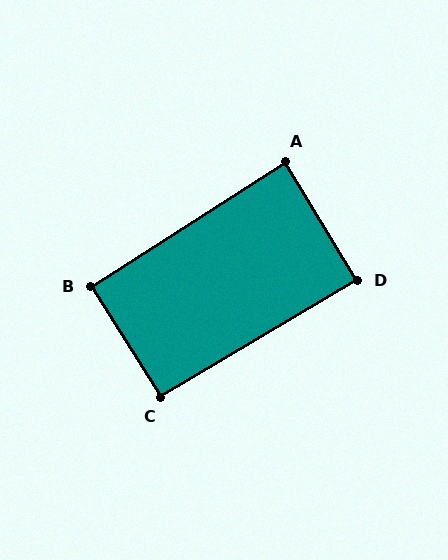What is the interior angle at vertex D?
Approximately 90 degrees (approximately right).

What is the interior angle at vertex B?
Approximately 90 degrees (approximately right).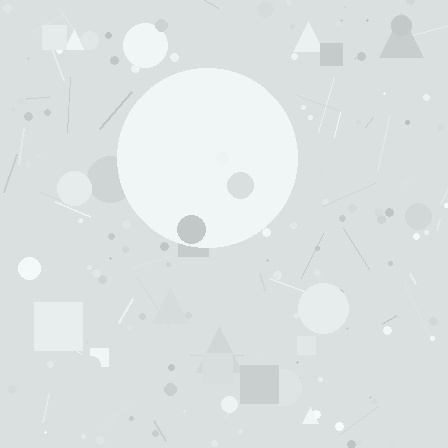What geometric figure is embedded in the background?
A circle is embedded in the background.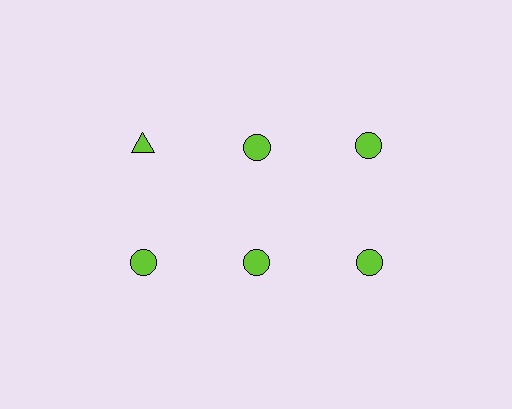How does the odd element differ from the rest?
It has a different shape: triangle instead of circle.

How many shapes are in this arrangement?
There are 6 shapes arranged in a grid pattern.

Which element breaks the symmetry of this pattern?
The lime triangle in the top row, leftmost column breaks the symmetry. All other shapes are lime circles.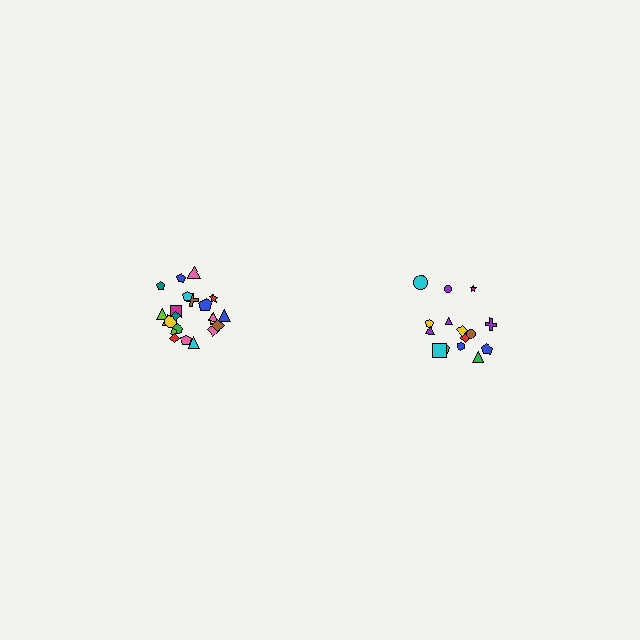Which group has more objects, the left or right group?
The left group.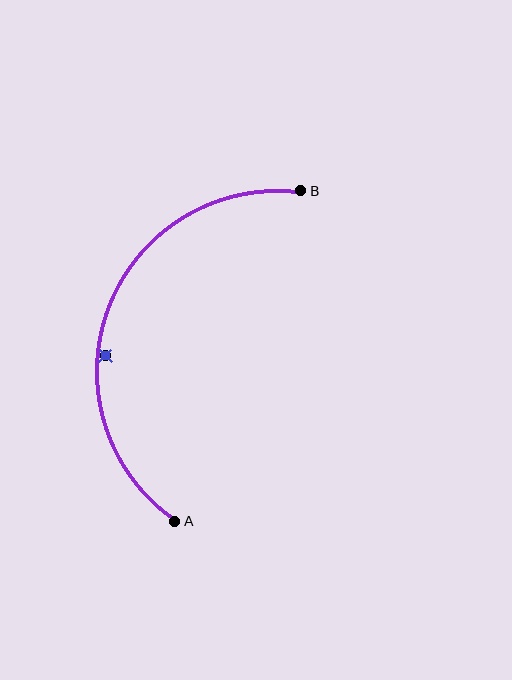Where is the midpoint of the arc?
The arc midpoint is the point on the curve farthest from the straight line joining A and B. It sits to the left of that line.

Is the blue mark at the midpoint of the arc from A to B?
No — the blue mark does not lie on the arc at all. It sits slightly inside the curve.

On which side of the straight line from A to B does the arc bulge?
The arc bulges to the left of the straight line connecting A and B.